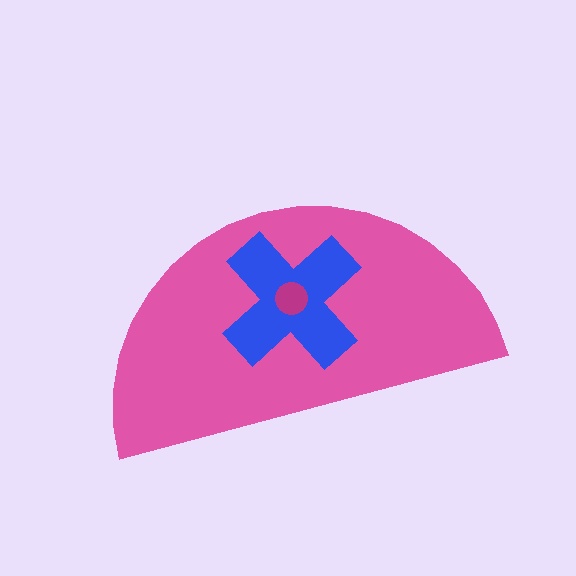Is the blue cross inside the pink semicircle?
Yes.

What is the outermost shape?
The pink semicircle.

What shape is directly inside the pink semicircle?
The blue cross.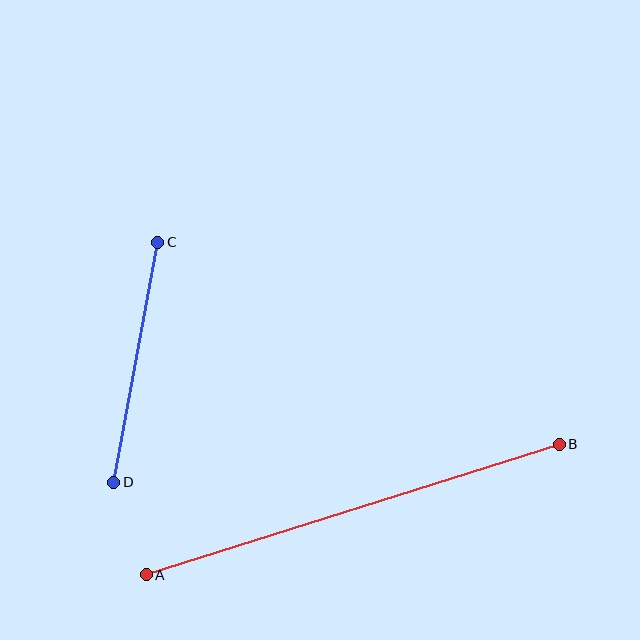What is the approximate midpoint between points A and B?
The midpoint is at approximately (353, 509) pixels.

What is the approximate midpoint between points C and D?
The midpoint is at approximately (136, 362) pixels.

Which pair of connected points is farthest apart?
Points A and B are farthest apart.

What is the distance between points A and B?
The distance is approximately 433 pixels.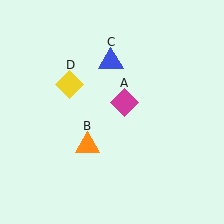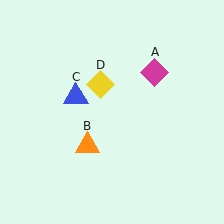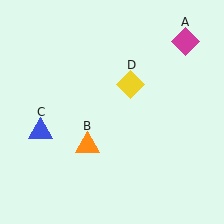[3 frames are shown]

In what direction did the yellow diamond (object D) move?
The yellow diamond (object D) moved right.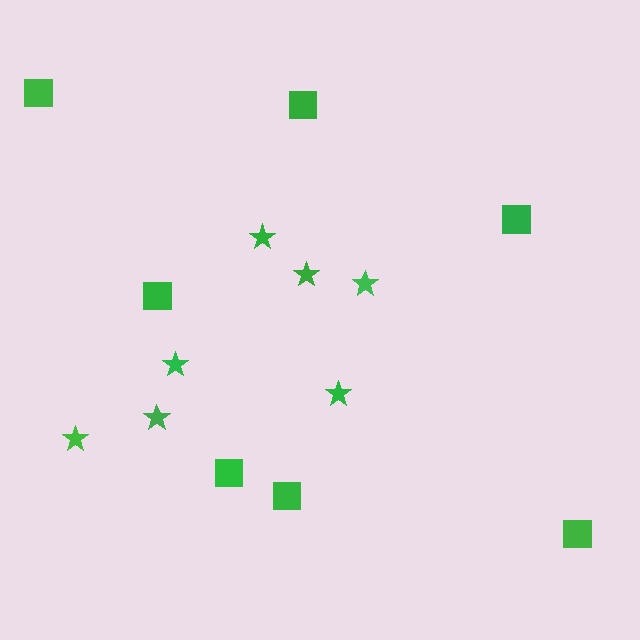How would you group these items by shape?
There are 2 groups: one group of stars (7) and one group of squares (7).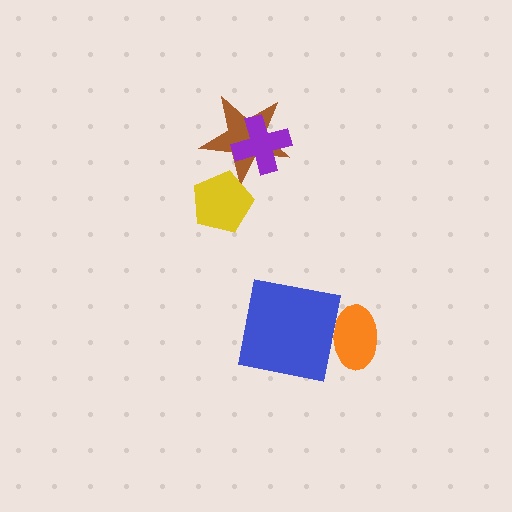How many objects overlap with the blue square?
1 object overlaps with the blue square.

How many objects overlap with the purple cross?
1 object overlaps with the purple cross.